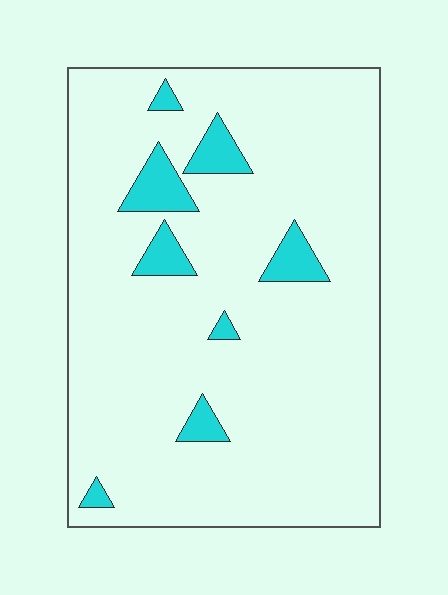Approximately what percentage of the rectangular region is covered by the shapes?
Approximately 10%.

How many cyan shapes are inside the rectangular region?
8.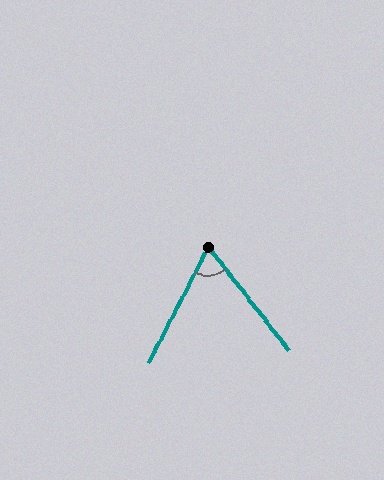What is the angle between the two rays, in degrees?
Approximately 65 degrees.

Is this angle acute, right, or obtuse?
It is acute.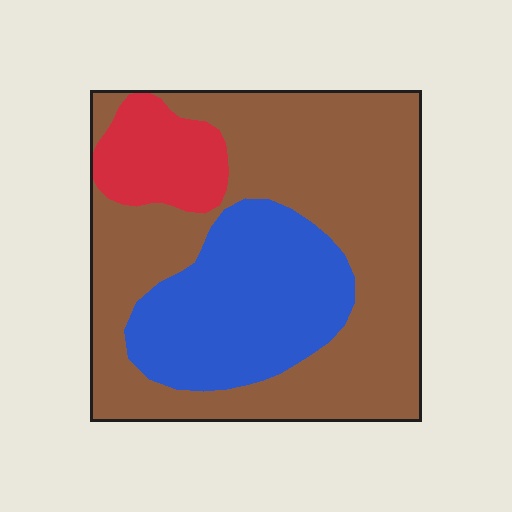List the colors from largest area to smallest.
From largest to smallest: brown, blue, red.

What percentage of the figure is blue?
Blue takes up between a sixth and a third of the figure.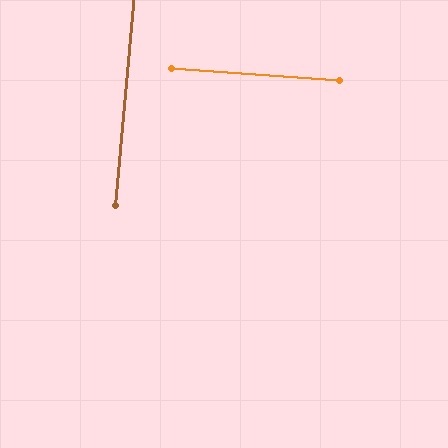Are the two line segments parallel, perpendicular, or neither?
Perpendicular — they meet at approximately 89°.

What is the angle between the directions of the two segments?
Approximately 89 degrees.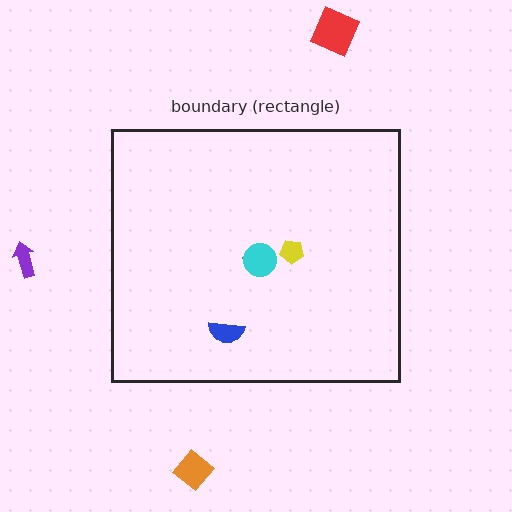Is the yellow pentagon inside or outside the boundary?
Inside.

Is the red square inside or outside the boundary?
Outside.